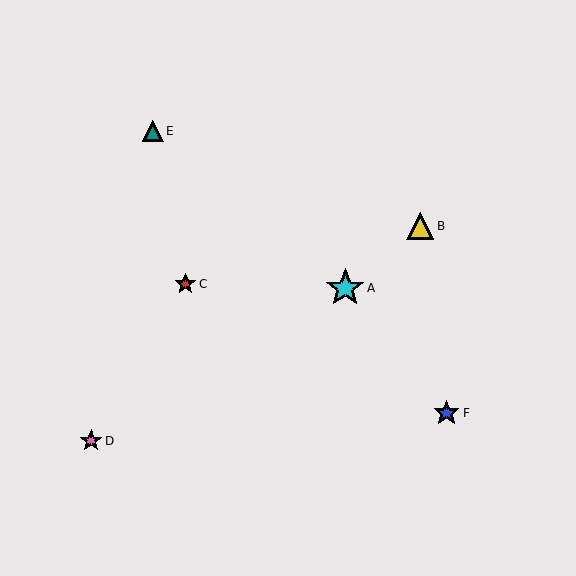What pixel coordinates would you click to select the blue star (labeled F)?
Click at (447, 413) to select the blue star F.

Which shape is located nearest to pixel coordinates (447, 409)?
The blue star (labeled F) at (447, 413) is nearest to that location.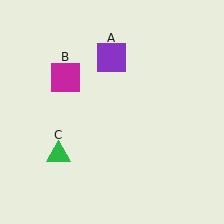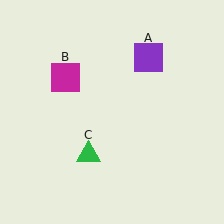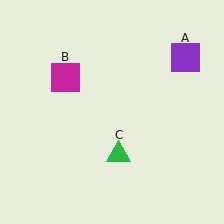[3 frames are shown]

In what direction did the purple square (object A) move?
The purple square (object A) moved right.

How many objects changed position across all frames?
2 objects changed position: purple square (object A), green triangle (object C).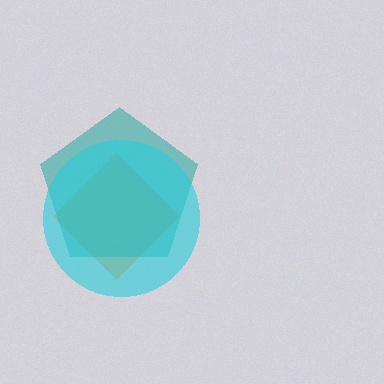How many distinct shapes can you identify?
There are 3 distinct shapes: an orange diamond, a teal pentagon, a cyan circle.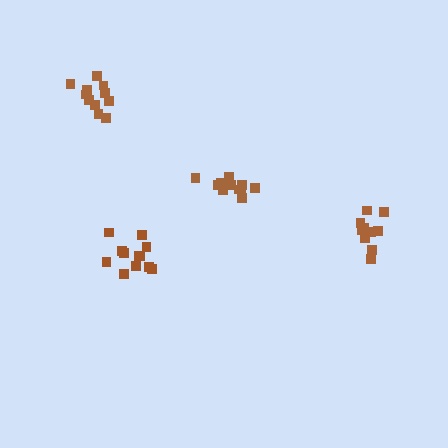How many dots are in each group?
Group 1: 14 dots, Group 2: 10 dots, Group 3: 12 dots, Group 4: 11 dots (47 total).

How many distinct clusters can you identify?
There are 4 distinct clusters.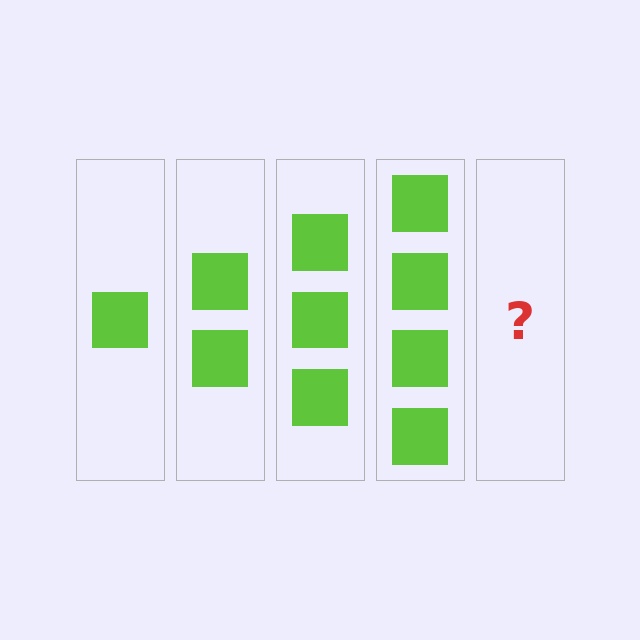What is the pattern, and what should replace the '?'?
The pattern is that each step adds one more square. The '?' should be 5 squares.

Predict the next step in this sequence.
The next step is 5 squares.